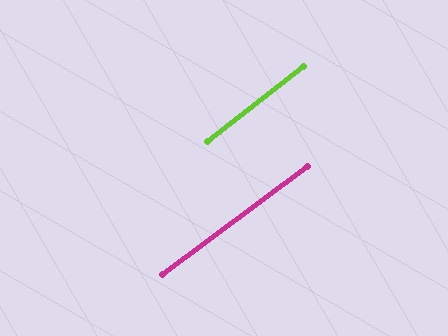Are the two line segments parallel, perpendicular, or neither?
Parallel — their directions differ by only 1.7°.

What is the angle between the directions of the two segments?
Approximately 2 degrees.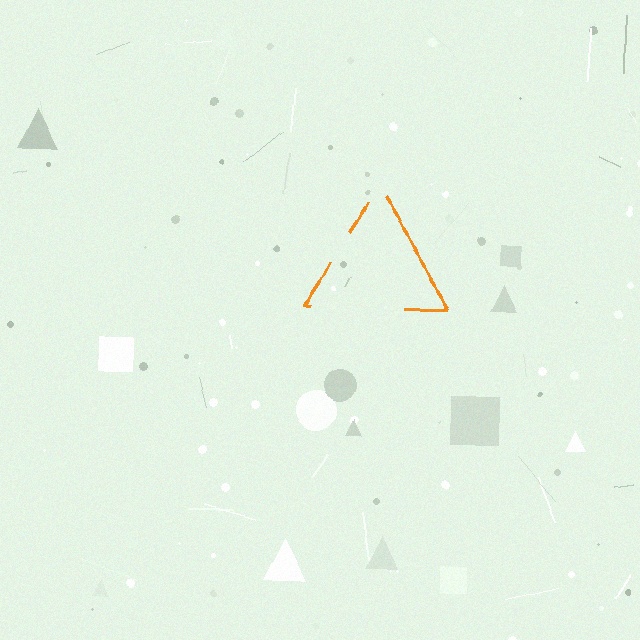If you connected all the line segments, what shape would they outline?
They would outline a triangle.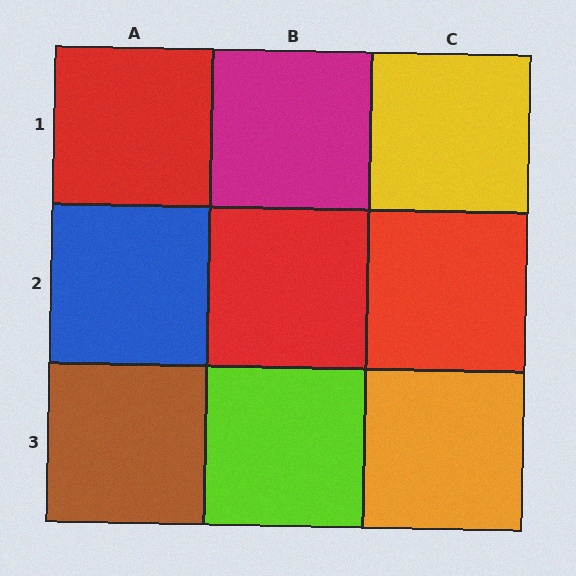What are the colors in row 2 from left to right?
Blue, red, red.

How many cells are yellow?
1 cell is yellow.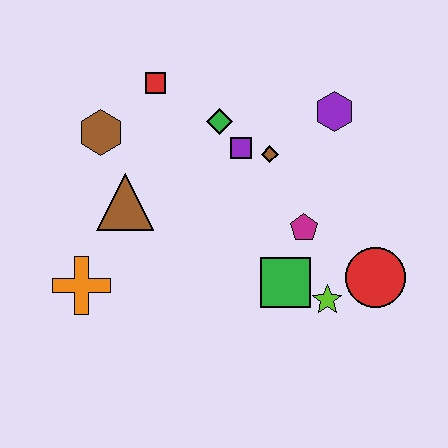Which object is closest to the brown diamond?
The purple square is closest to the brown diamond.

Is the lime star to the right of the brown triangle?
Yes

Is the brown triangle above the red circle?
Yes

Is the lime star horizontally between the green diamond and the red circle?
Yes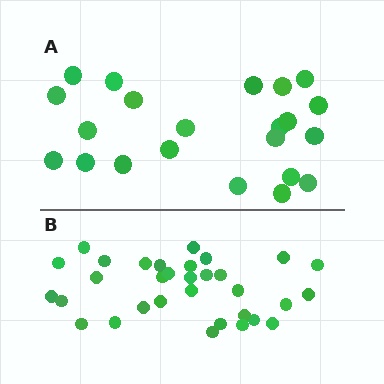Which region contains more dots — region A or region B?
Region B (the bottom region) has more dots.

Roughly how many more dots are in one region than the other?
Region B has roughly 10 or so more dots than region A.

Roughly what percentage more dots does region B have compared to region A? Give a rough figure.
About 45% more.